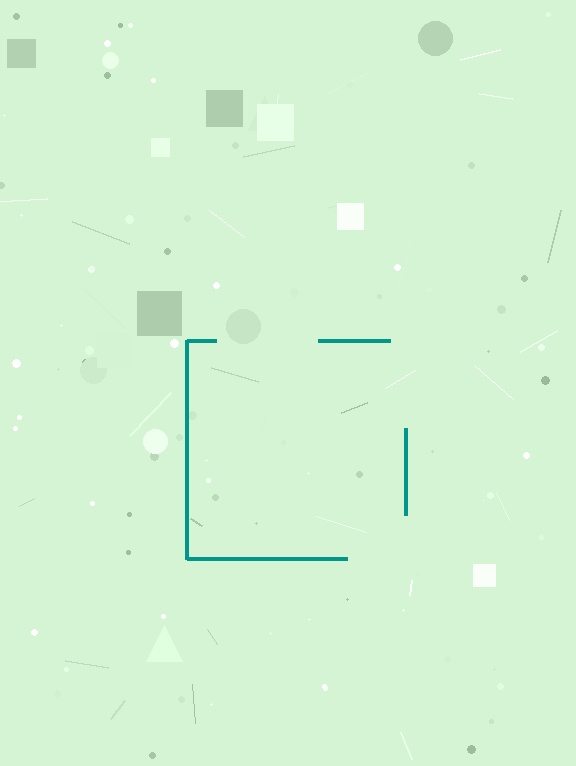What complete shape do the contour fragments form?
The contour fragments form a square.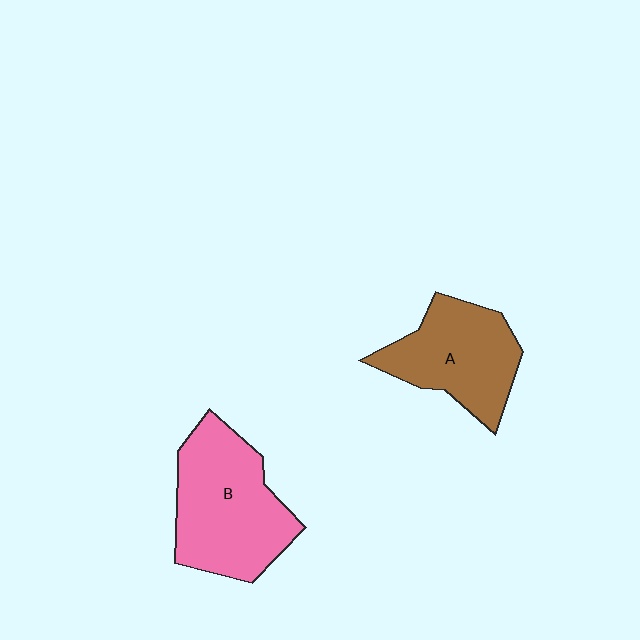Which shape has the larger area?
Shape B (pink).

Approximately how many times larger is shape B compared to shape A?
Approximately 1.3 times.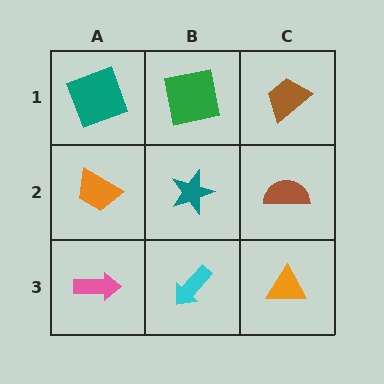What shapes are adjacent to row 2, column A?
A teal square (row 1, column A), a pink arrow (row 3, column A), a teal star (row 2, column B).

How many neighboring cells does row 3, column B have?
3.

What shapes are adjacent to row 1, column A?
An orange trapezoid (row 2, column A), a green square (row 1, column B).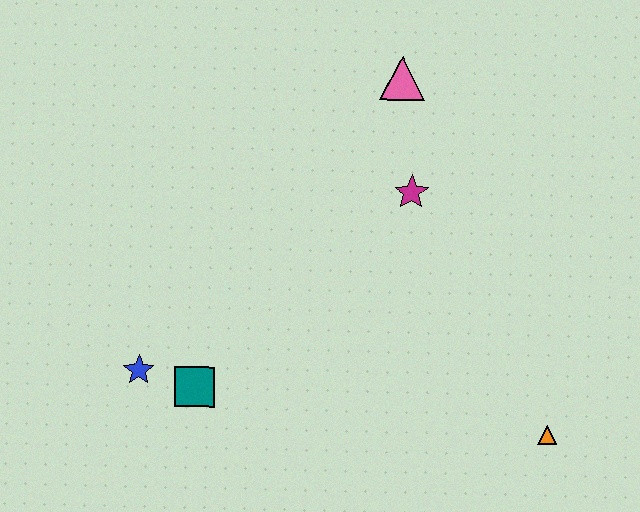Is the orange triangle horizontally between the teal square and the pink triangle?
No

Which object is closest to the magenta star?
The pink triangle is closest to the magenta star.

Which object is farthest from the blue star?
The orange triangle is farthest from the blue star.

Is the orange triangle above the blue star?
No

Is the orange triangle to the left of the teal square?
No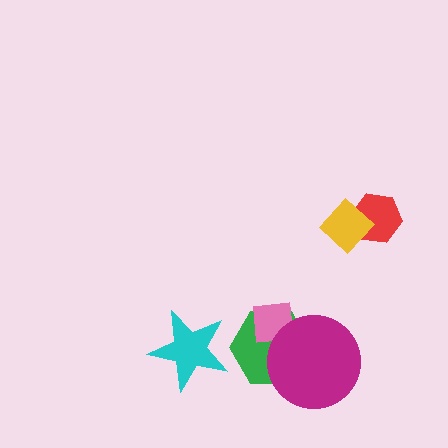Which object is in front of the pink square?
The magenta circle is in front of the pink square.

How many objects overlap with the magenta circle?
2 objects overlap with the magenta circle.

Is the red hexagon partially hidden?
Yes, it is partially covered by another shape.